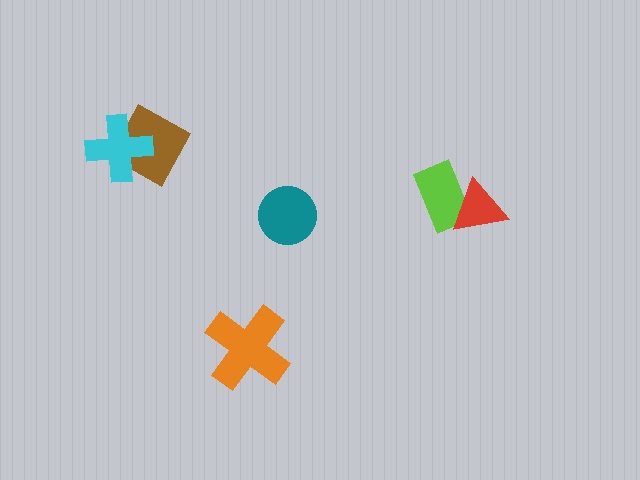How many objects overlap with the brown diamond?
1 object overlaps with the brown diamond.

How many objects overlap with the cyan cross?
1 object overlaps with the cyan cross.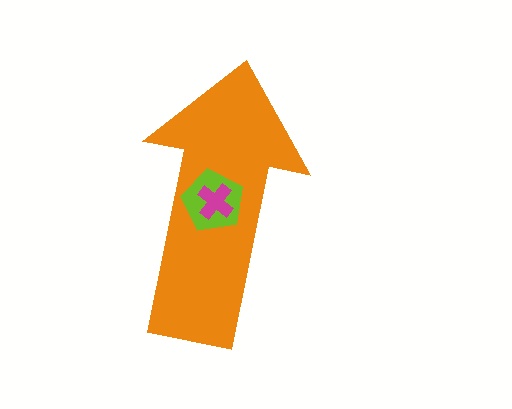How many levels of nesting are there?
3.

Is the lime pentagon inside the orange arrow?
Yes.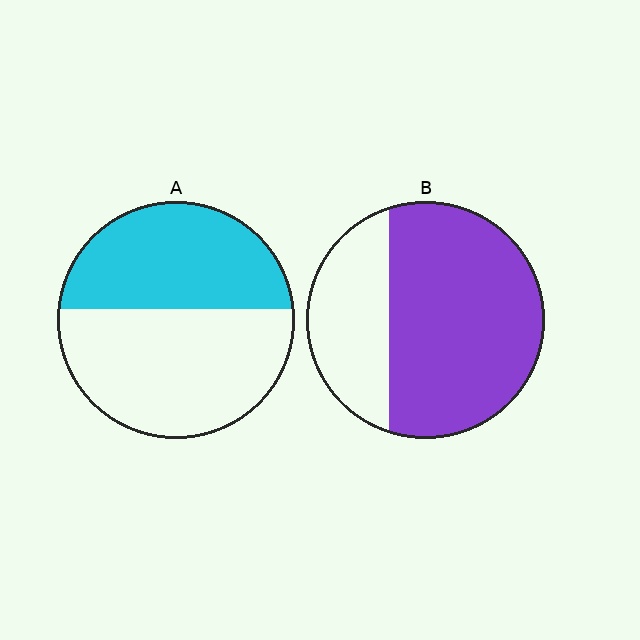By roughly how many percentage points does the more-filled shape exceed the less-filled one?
By roughly 25 percentage points (B over A).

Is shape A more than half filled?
No.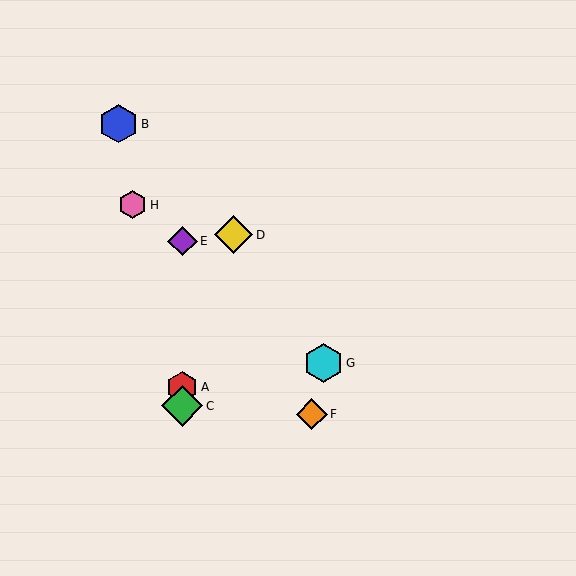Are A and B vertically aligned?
No, A is at x≈182 and B is at x≈118.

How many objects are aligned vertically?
3 objects (A, C, E) are aligned vertically.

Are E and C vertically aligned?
Yes, both are at x≈182.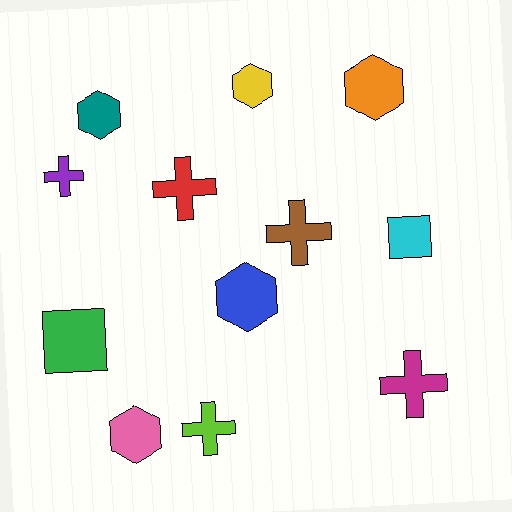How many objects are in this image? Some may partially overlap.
There are 12 objects.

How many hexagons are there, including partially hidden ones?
There are 5 hexagons.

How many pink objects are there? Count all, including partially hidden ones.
There is 1 pink object.